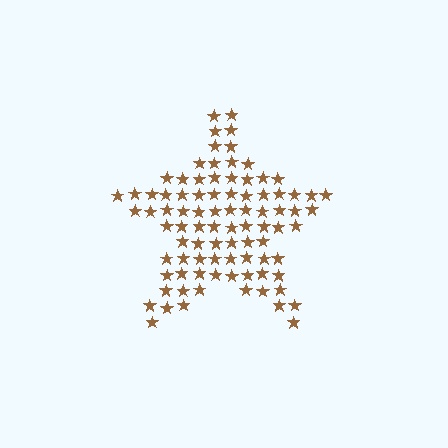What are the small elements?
The small elements are stars.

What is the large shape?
The large shape is a star.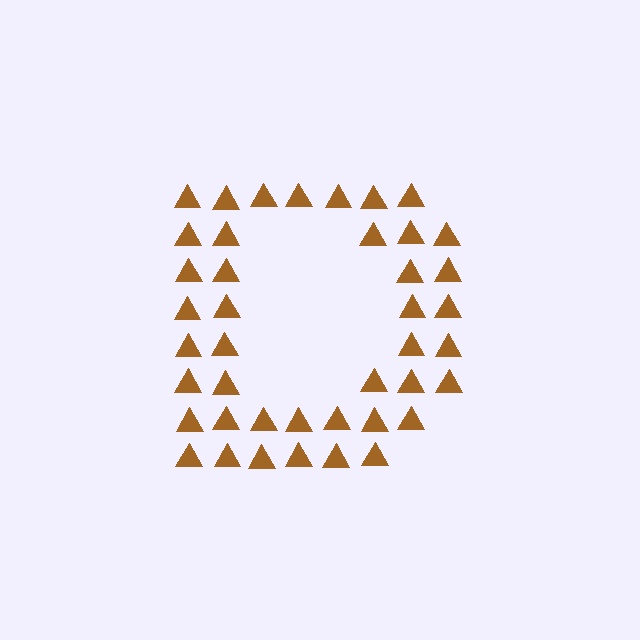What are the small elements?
The small elements are triangles.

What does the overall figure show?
The overall figure shows the letter D.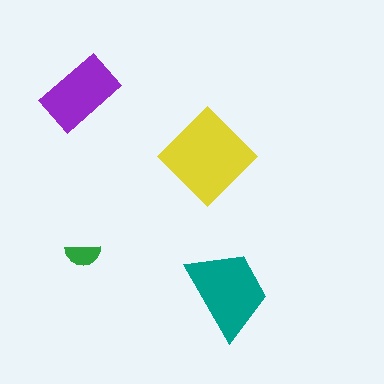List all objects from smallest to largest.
The green semicircle, the purple rectangle, the teal trapezoid, the yellow diamond.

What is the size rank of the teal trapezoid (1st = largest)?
2nd.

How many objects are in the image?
There are 4 objects in the image.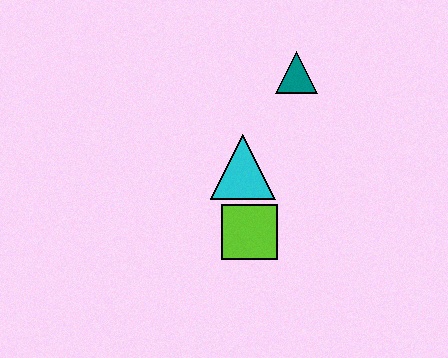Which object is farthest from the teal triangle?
The lime square is farthest from the teal triangle.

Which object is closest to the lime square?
The cyan triangle is closest to the lime square.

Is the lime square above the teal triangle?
No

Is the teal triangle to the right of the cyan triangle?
Yes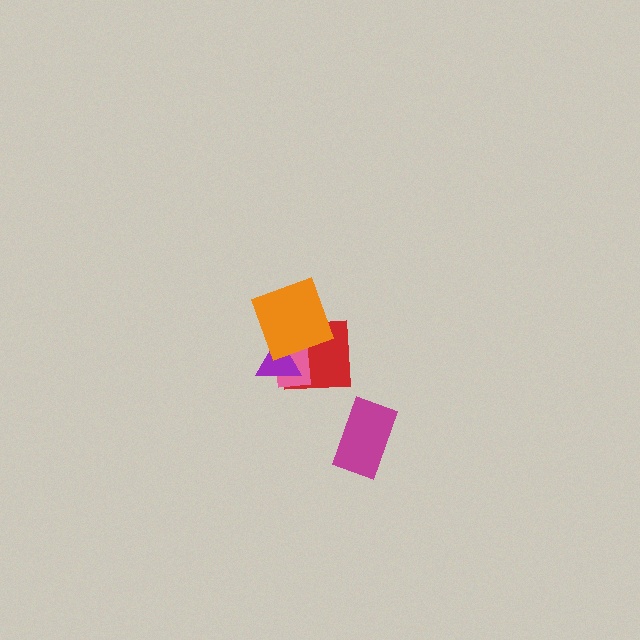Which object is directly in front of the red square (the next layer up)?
The pink rectangle is directly in front of the red square.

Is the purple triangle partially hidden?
Yes, it is partially covered by another shape.